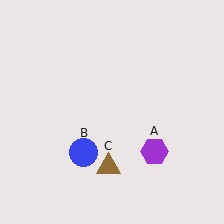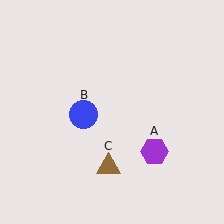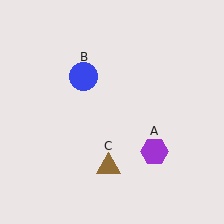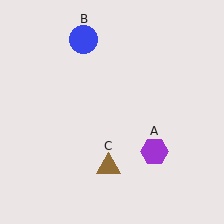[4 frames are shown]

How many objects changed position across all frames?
1 object changed position: blue circle (object B).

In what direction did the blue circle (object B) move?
The blue circle (object B) moved up.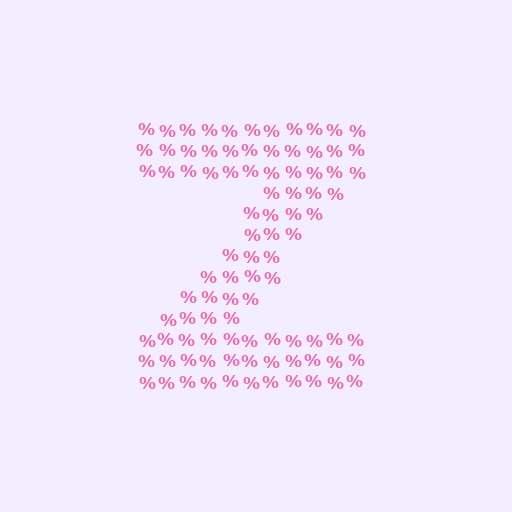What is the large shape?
The large shape is the letter Z.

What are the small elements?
The small elements are percent signs.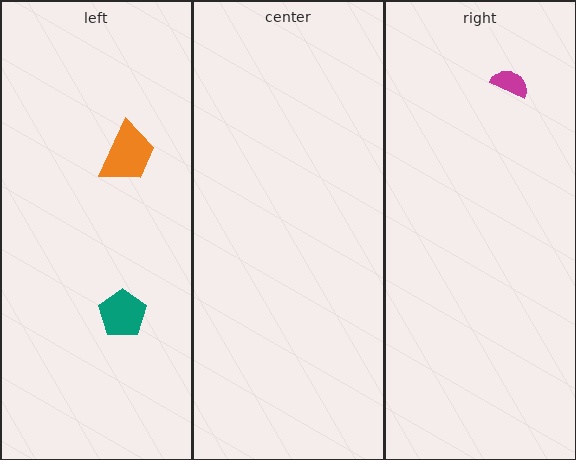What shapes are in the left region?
The orange trapezoid, the teal pentagon.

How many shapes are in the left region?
2.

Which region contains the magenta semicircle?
The right region.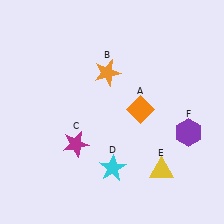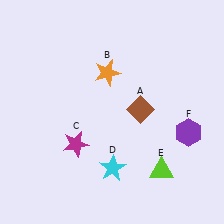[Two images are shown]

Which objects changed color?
A changed from orange to brown. E changed from yellow to lime.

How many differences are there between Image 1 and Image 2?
There are 2 differences between the two images.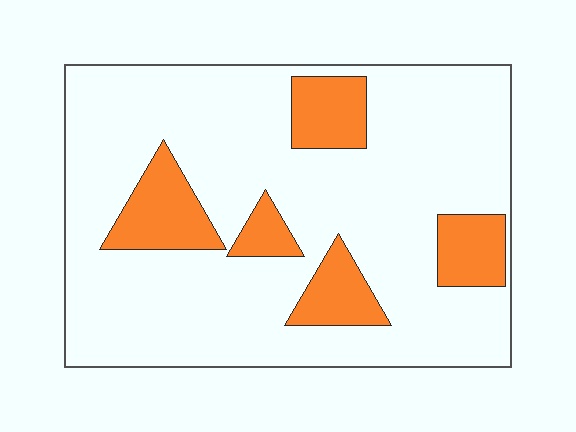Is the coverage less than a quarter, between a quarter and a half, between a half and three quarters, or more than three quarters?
Less than a quarter.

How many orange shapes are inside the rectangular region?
5.